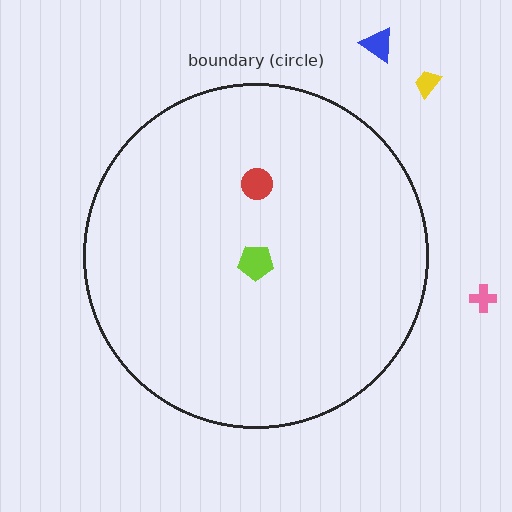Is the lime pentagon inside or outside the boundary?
Inside.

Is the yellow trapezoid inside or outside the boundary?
Outside.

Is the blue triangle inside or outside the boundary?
Outside.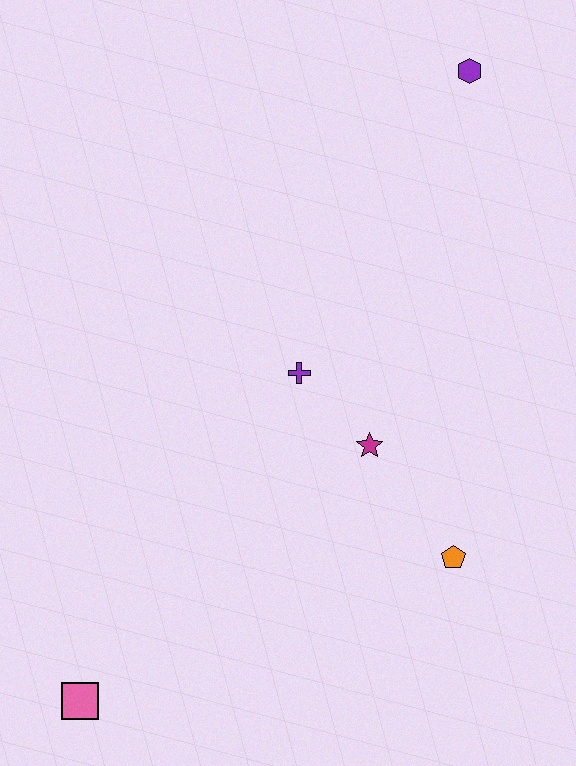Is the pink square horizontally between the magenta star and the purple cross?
No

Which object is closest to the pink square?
The magenta star is closest to the pink square.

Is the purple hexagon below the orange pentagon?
No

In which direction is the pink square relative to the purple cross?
The pink square is below the purple cross.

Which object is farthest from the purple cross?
The pink square is farthest from the purple cross.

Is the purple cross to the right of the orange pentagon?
No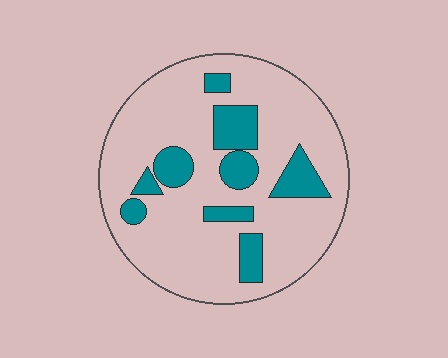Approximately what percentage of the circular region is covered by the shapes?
Approximately 20%.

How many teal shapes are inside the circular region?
9.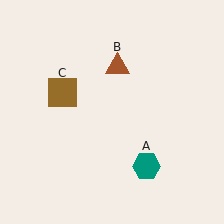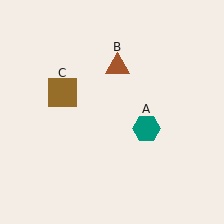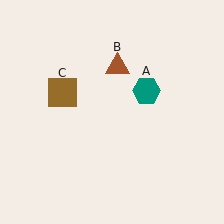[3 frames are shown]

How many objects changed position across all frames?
1 object changed position: teal hexagon (object A).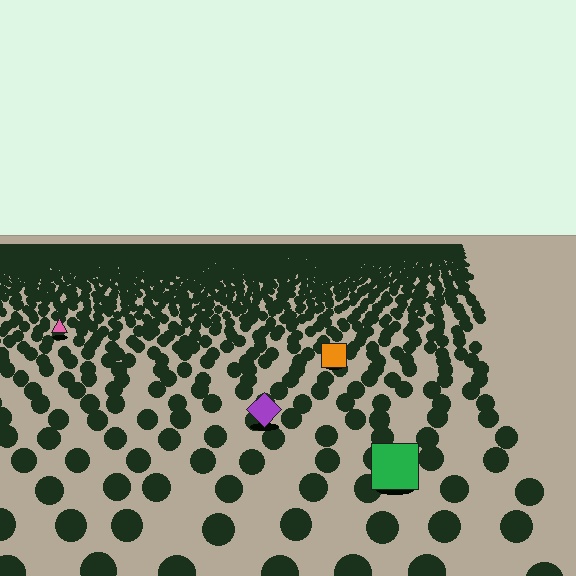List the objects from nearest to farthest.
From nearest to farthest: the green square, the purple diamond, the orange square, the pink triangle.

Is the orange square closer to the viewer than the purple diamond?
No. The purple diamond is closer — you can tell from the texture gradient: the ground texture is coarser near it.